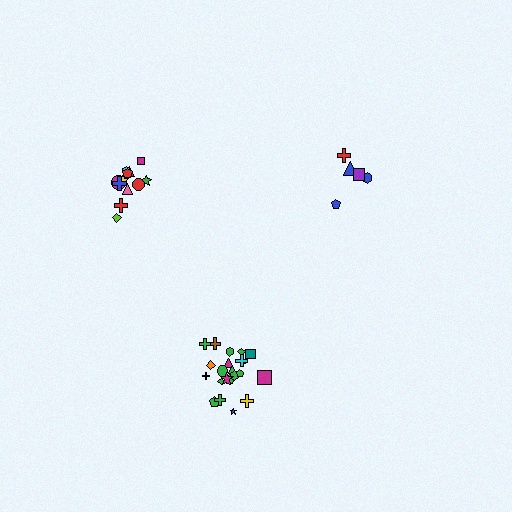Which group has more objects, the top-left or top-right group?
The top-left group.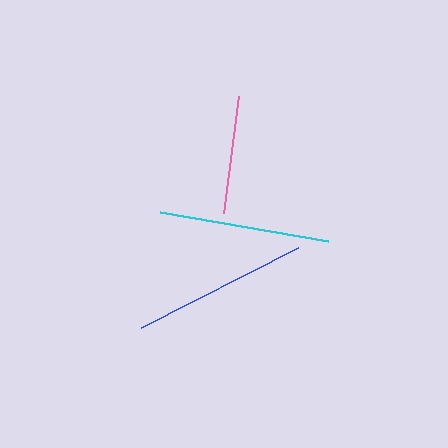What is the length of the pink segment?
The pink segment is approximately 119 pixels long.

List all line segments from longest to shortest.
From longest to shortest: blue, cyan, pink.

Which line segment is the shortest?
The pink line is the shortest at approximately 119 pixels.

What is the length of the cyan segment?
The cyan segment is approximately 171 pixels long.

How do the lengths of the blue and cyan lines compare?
The blue and cyan lines are approximately the same length.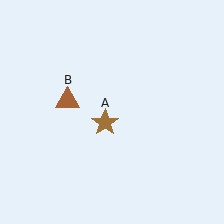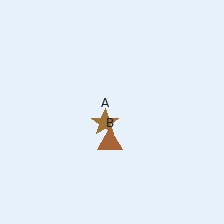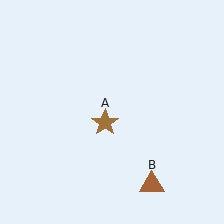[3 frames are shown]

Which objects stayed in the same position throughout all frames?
Brown star (object A) remained stationary.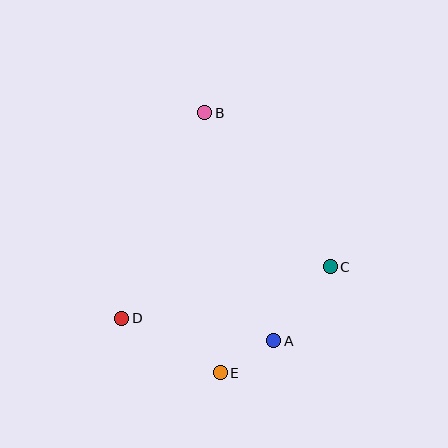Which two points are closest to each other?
Points A and E are closest to each other.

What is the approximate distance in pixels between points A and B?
The distance between A and B is approximately 238 pixels.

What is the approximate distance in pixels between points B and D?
The distance between B and D is approximately 222 pixels.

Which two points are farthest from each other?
Points B and E are farthest from each other.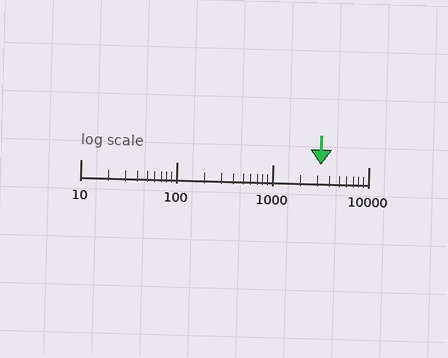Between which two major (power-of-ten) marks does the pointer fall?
The pointer is between 1000 and 10000.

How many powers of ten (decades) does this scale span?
The scale spans 3 decades, from 10 to 10000.